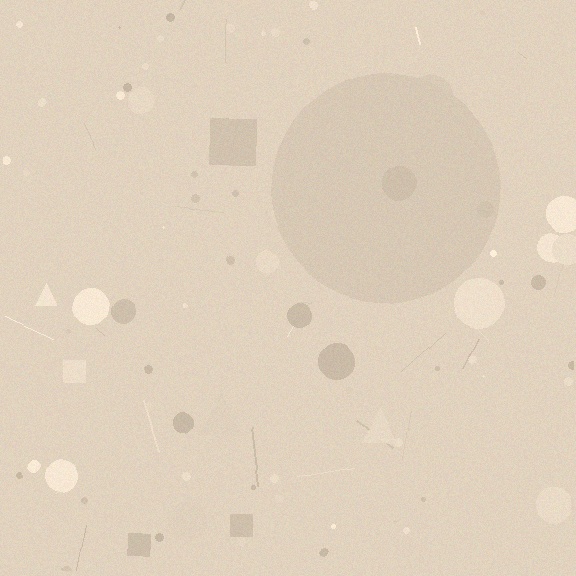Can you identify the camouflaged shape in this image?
The camouflaged shape is a circle.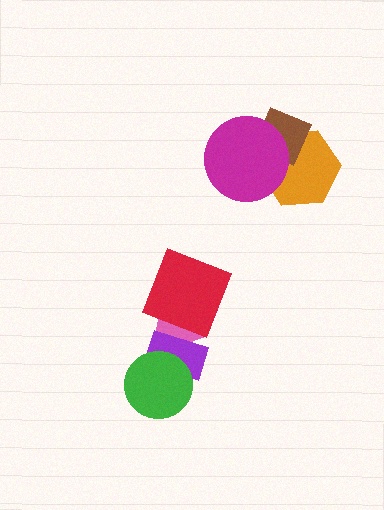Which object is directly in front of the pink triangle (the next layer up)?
The purple rectangle is directly in front of the pink triangle.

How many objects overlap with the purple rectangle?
3 objects overlap with the purple rectangle.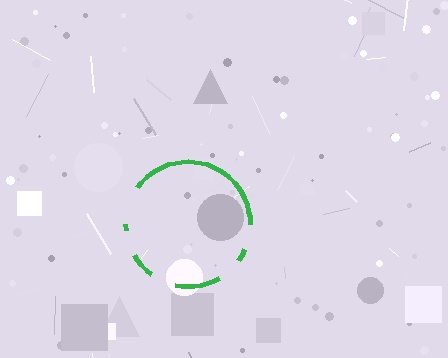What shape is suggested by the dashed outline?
The dashed outline suggests a circle.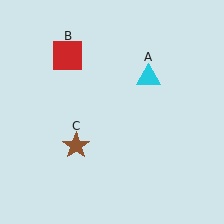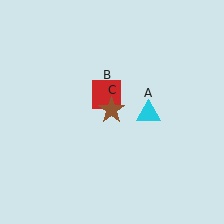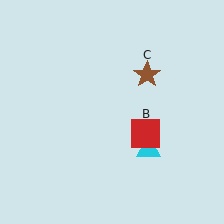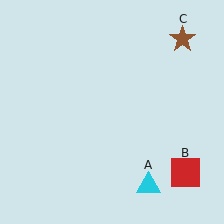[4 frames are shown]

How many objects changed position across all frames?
3 objects changed position: cyan triangle (object A), red square (object B), brown star (object C).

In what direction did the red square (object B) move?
The red square (object B) moved down and to the right.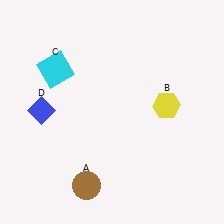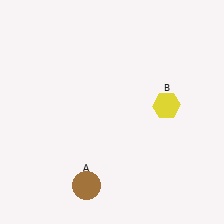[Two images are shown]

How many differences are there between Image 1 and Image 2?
There are 2 differences between the two images.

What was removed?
The cyan square (C), the blue diamond (D) were removed in Image 2.